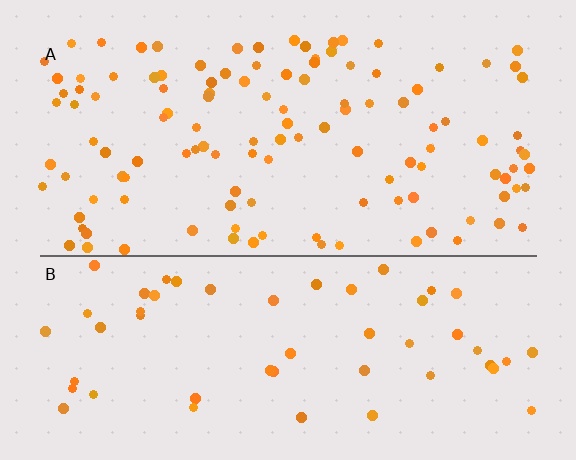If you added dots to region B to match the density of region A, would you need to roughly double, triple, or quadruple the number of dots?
Approximately double.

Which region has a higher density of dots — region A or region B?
A (the top).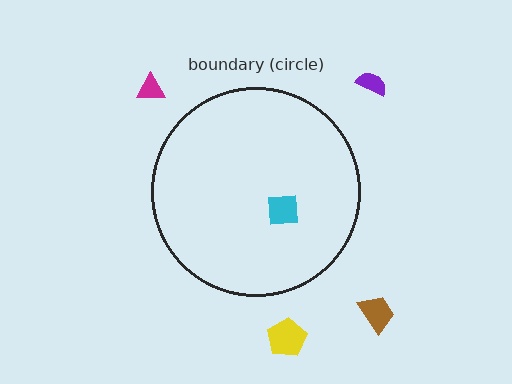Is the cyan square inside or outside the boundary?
Inside.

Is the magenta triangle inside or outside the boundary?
Outside.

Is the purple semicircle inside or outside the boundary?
Outside.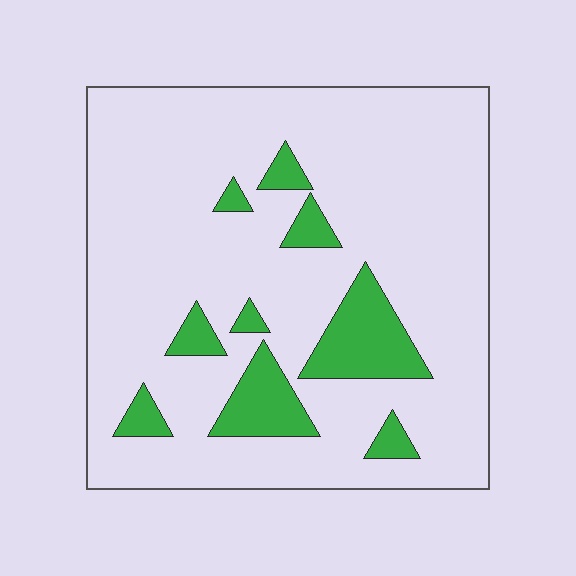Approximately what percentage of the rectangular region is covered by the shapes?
Approximately 15%.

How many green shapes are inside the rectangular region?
9.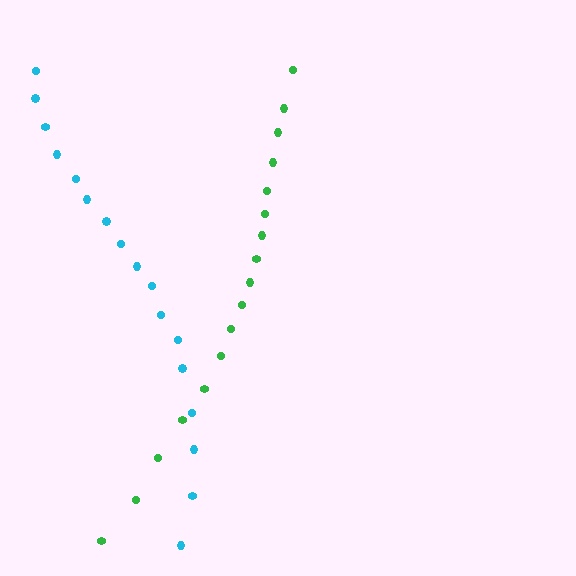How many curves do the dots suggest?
There are 2 distinct paths.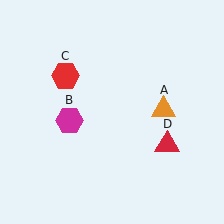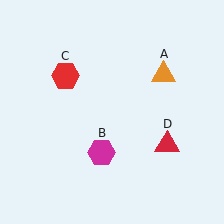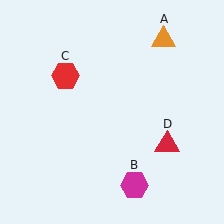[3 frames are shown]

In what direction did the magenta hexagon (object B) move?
The magenta hexagon (object B) moved down and to the right.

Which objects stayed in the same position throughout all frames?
Red hexagon (object C) and red triangle (object D) remained stationary.